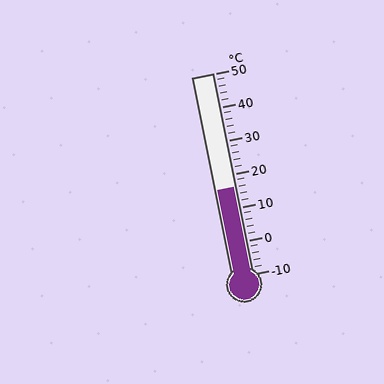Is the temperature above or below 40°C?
The temperature is below 40°C.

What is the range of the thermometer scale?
The thermometer scale ranges from -10°C to 50°C.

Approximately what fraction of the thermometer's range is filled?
The thermometer is filled to approximately 45% of its range.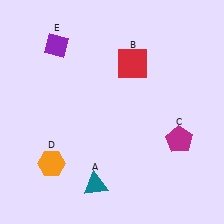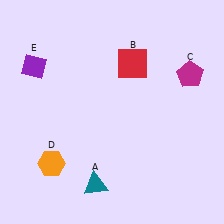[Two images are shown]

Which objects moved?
The objects that moved are: the magenta pentagon (C), the purple diamond (E).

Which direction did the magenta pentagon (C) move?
The magenta pentagon (C) moved up.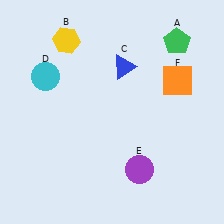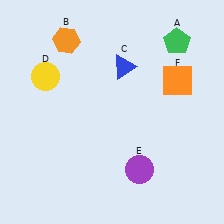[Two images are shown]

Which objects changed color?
B changed from yellow to orange. D changed from cyan to yellow.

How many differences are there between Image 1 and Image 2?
There are 2 differences between the two images.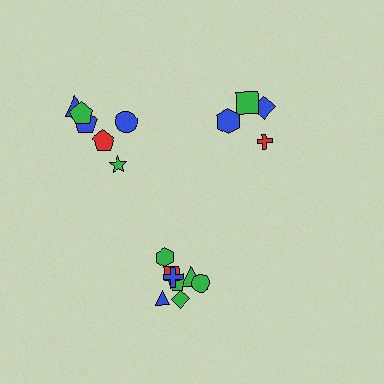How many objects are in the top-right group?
There are 4 objects.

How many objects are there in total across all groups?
There are 18 objects.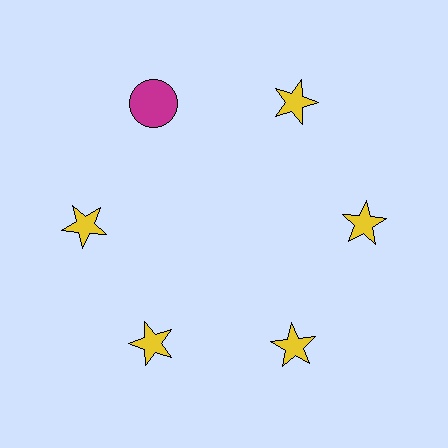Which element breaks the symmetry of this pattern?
The magenta circle at roughly the 11 o'clock position breaks the symmetry. All other shapes are yellow stars.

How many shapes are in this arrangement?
There are 6 shapes arranged in a ring pattern.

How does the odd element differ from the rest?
It differs in both color (magenta instead of yellow) and shape (circle instead of star).